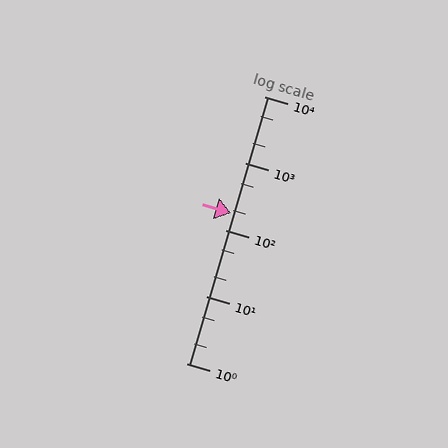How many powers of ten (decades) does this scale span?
The scale spans 4 decades, from 1 to 10000.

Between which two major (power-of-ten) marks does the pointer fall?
The pointer is between 100 and 1000.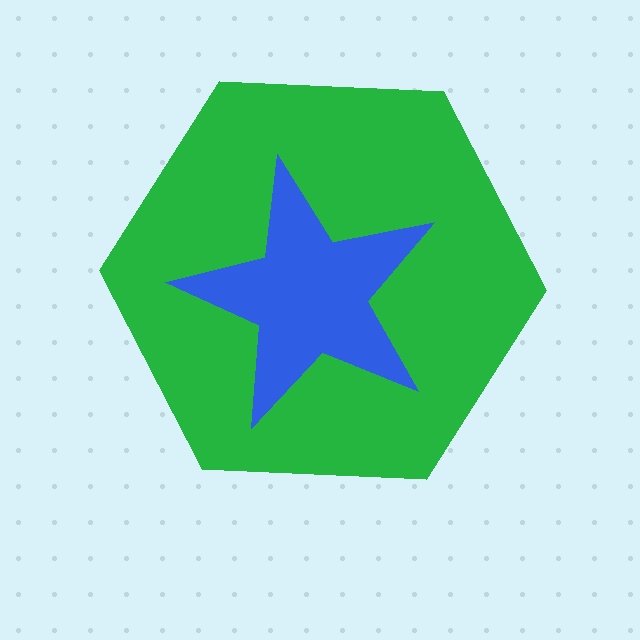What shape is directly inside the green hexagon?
The blue star.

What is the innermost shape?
The blue star.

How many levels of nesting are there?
2.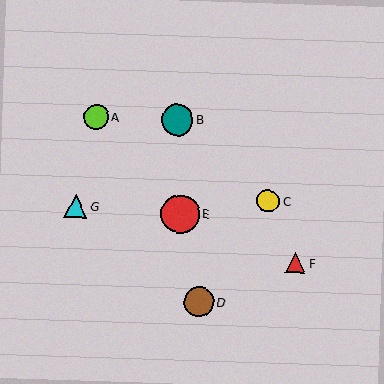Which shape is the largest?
The red circle (labeled E) is the largest.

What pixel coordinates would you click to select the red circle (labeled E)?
Click at (180, 214) to select the red circle E.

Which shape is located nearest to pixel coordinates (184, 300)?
The brown circle (labeled D) at (199, 302) is nearest to that location.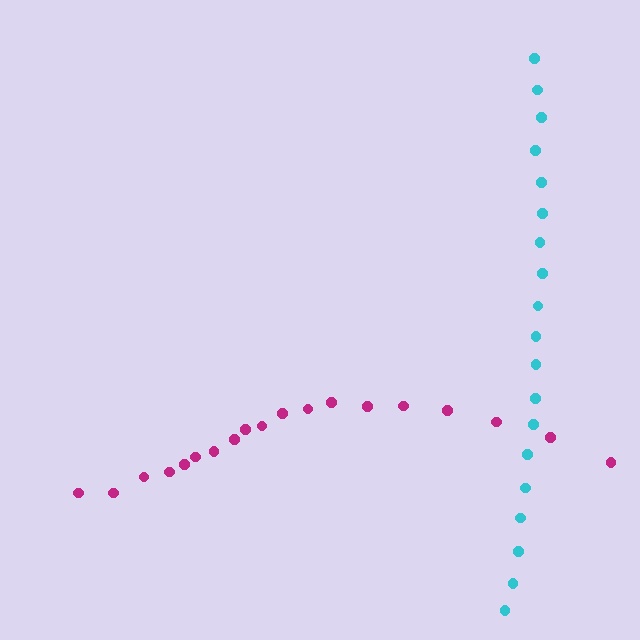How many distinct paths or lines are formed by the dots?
There are 2 distinct paths.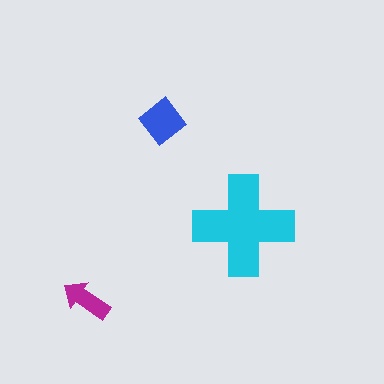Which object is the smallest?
The magenta arrow.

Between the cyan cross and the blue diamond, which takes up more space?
The cyan cross.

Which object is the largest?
The cyan cross.